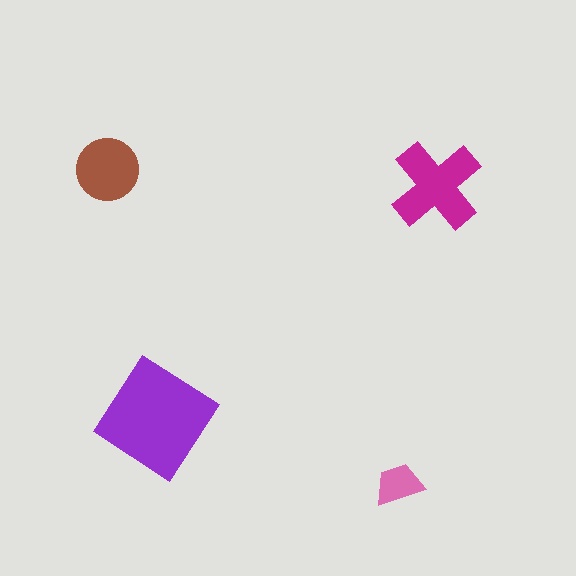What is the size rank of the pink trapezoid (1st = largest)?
4th.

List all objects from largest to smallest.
The purple diamond, the magenta cross, the brown circle, the pink trapezoid.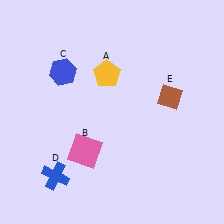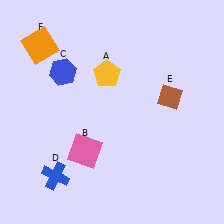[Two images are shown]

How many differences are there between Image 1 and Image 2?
There is 1 difference between the two images.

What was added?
An orange square (F) was added in Image 2.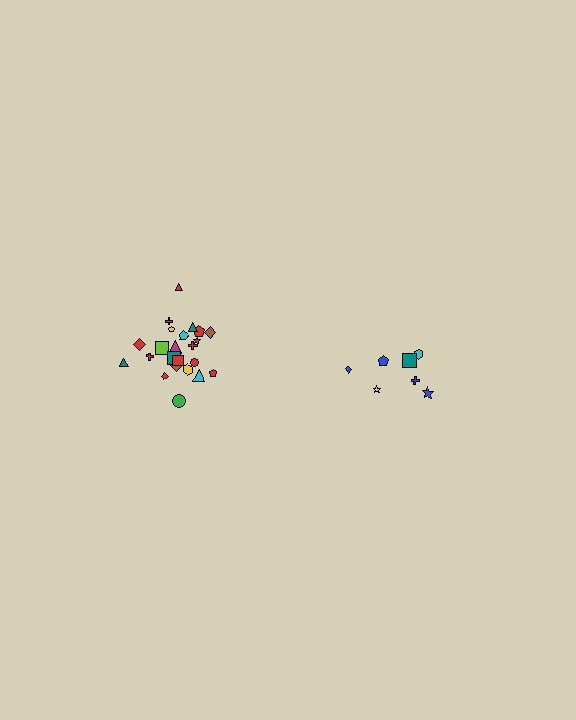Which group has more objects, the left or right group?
The left group.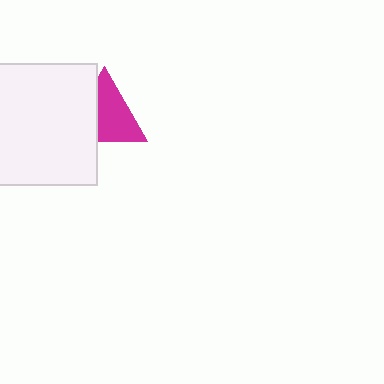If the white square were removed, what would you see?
You would see the complete magenta triangle.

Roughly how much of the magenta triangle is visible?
About half of it is visible (roughly 64%).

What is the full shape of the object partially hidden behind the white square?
The partially hidden object is a magenta triangle.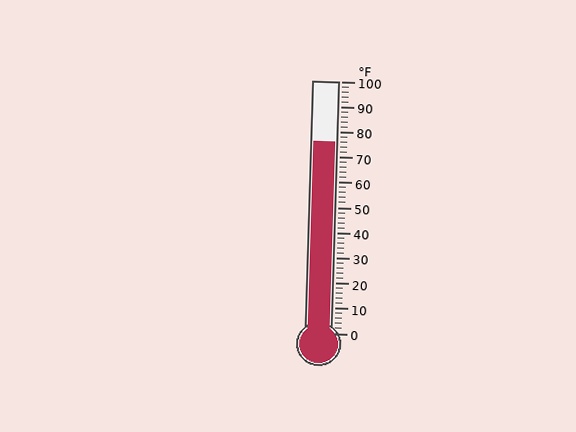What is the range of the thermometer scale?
The thermometer scale ranges from 0°F to 100°F.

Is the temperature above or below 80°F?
The temperature is below 80°F.